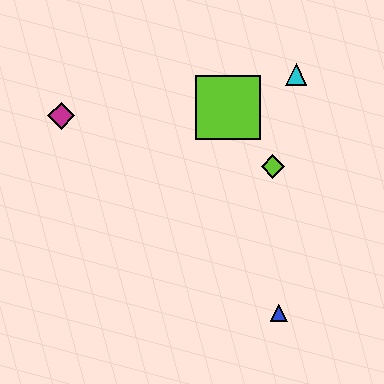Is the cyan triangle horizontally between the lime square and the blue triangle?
No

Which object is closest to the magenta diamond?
The lime square is closest to the magenta diamond.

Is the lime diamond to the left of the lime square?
No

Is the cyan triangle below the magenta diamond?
No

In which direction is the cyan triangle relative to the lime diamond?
The cyan triangle is above the lime diamond.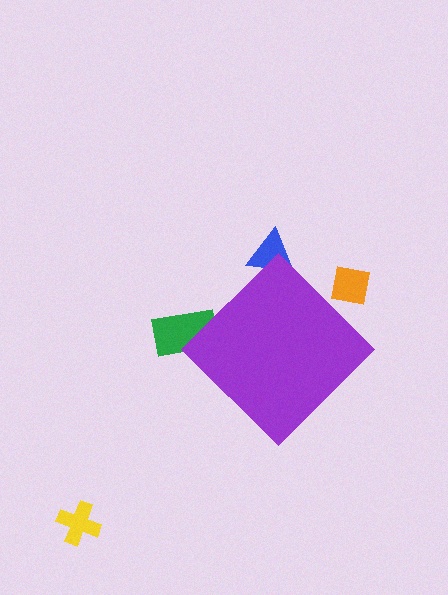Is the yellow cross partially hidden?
No, the yellow cross is fully visible.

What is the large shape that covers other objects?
A purple diamond.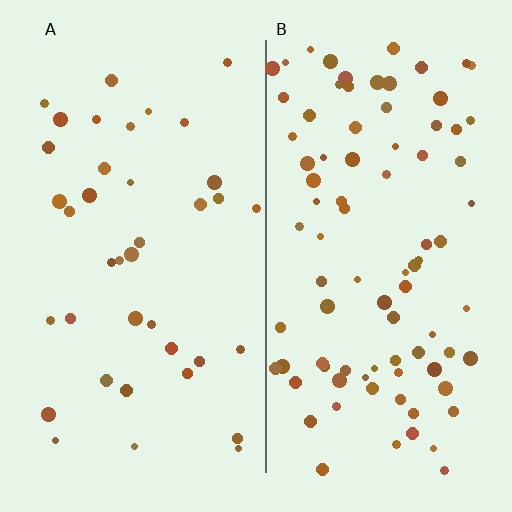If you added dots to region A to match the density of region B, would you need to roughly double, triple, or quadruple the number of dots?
Approximately double.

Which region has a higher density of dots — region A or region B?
B (the right).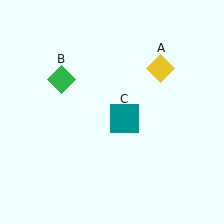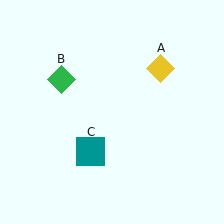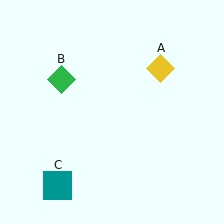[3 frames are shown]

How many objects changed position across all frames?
1 object changed position: teal square (object C).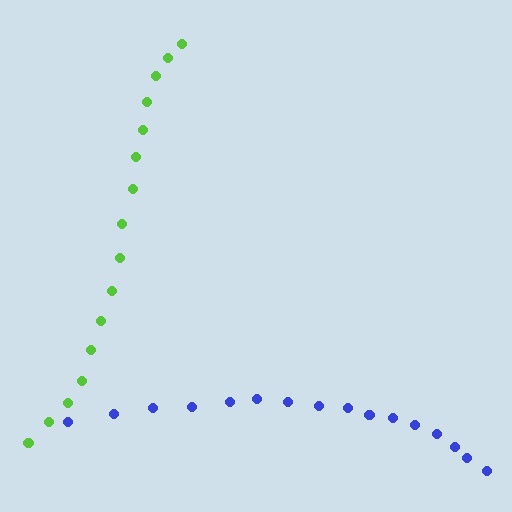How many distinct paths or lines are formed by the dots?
There are 2 distinct paths.